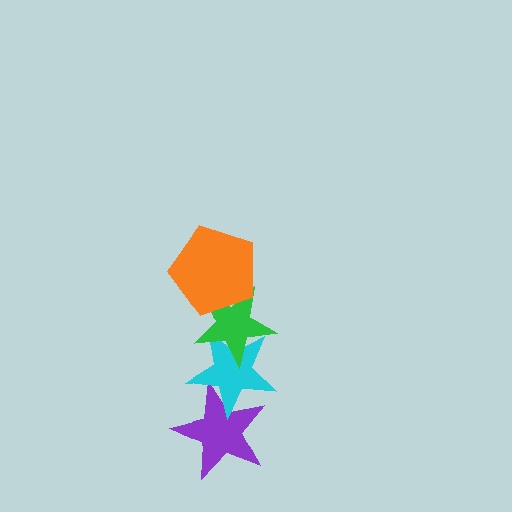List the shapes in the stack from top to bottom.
From top to bottom: the orange pentagon, the green star, the cyan star, the purple star.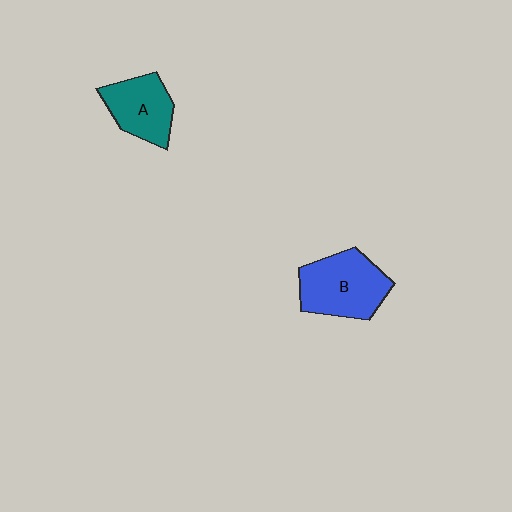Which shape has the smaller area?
Shape A (teal).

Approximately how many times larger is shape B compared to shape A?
Approximately 1.3 times.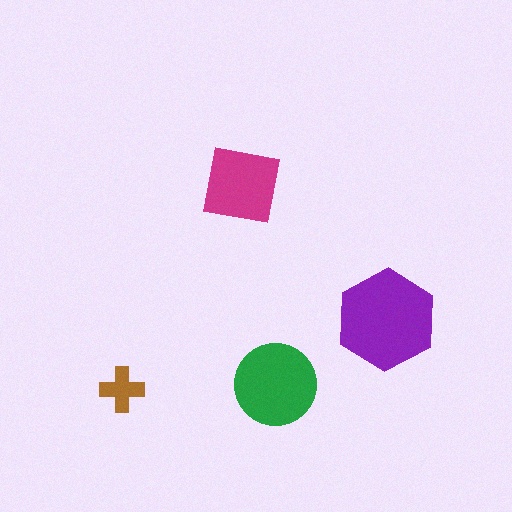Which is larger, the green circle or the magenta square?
The green circle.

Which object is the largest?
The purple hexagon.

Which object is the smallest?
The brown cross.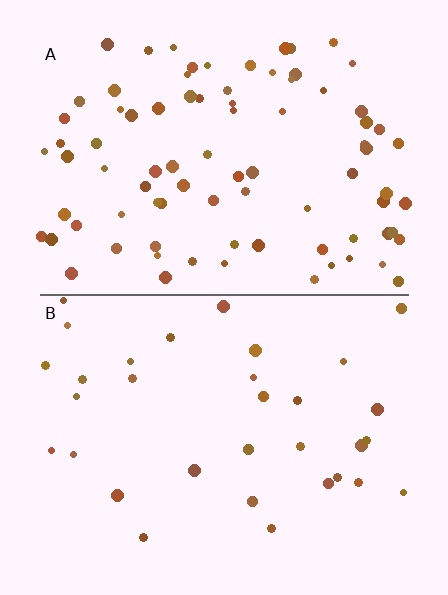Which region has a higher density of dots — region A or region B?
A (the top).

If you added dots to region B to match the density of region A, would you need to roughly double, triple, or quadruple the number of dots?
Approximately triple.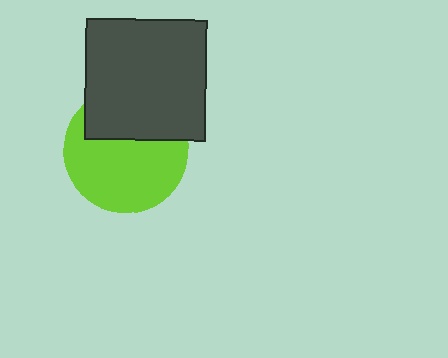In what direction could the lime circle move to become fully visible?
The lime circle could move down. That would shift it out from behind the dark gray square entirely.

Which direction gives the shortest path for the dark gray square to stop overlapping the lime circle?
Moving up gives the shortest separation.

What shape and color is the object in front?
The object in front is a dark gray square.